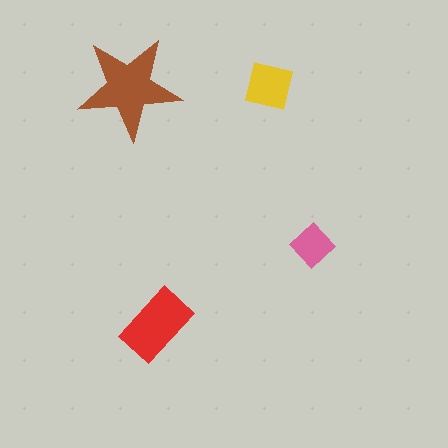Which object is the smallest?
The pink diamond.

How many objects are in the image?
There are 4 objects in the image.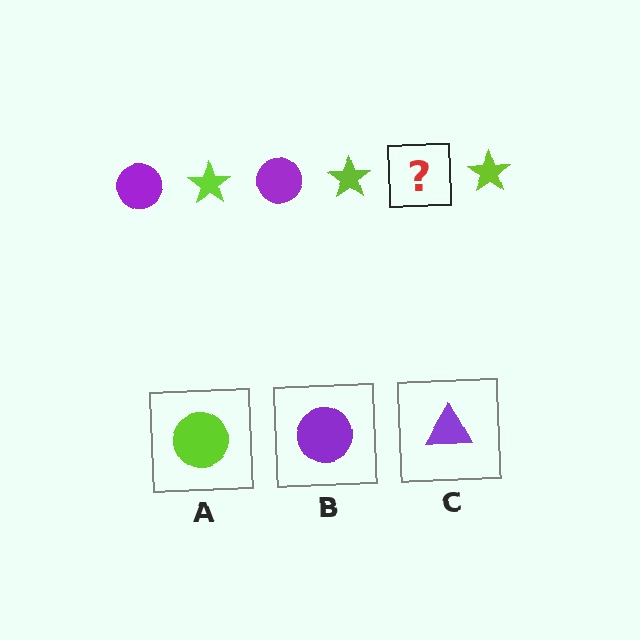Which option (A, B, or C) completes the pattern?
B.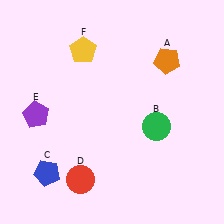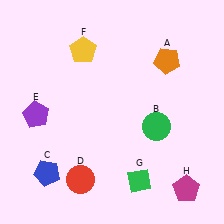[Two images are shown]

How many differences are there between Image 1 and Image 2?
There are 2 differences between the two images.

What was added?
A green diamond (G), a magenta pentagon (H) were added in Image 2.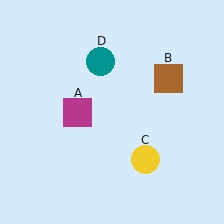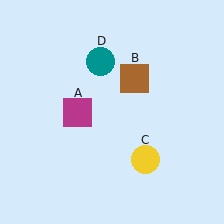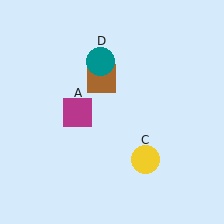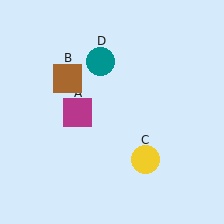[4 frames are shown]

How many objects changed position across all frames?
1 object changed position: brown square (object B).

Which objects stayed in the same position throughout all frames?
Magenta square (object A) and yellow circle (object C) and teal circle (object D) remained stationary.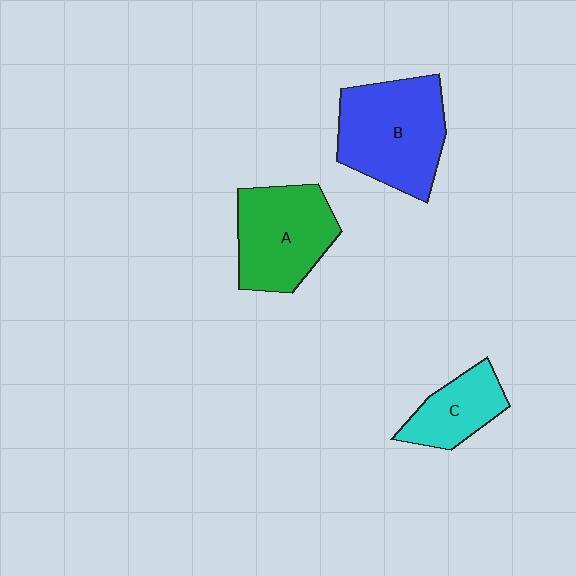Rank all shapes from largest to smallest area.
From largest to smallest: B (blue), A (green), C (cyan).